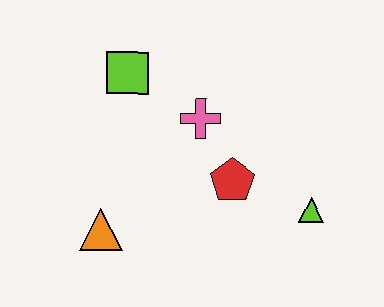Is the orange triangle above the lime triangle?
No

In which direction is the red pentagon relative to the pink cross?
The red pentagon is below the pink cross.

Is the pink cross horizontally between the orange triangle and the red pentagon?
Yes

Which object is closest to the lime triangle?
The red pentagon is closest to the lime triangle.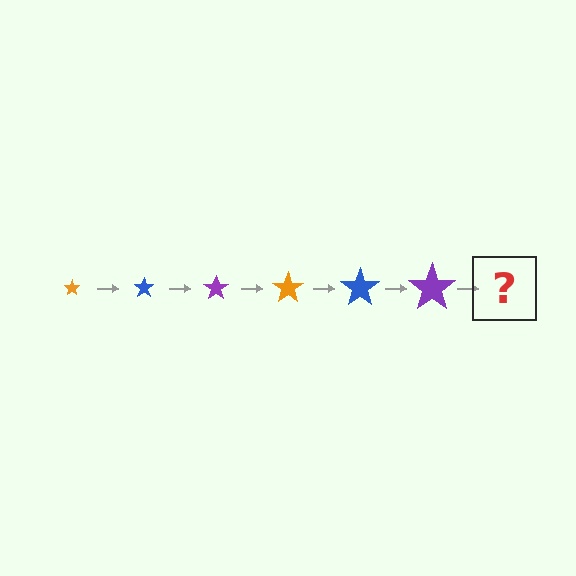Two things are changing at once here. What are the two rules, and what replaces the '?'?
The two rules are that the star grows larger each step and the color cycles through orange, blue, and purple. The '?' should be an orange star, larger than the previous one.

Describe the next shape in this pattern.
It should be an orange star, larger than the previous one.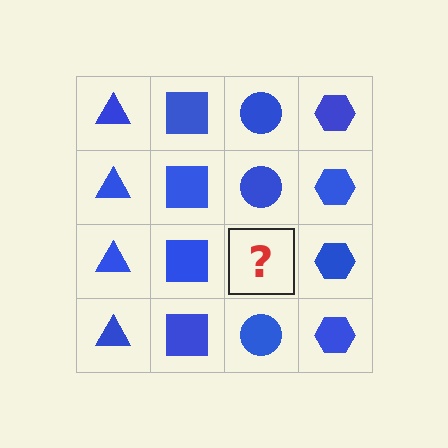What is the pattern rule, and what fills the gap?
The rule is that each column has a consistent shape. The gap should be filled with a blue circle.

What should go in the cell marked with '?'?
The missing cell should contain a blue circle.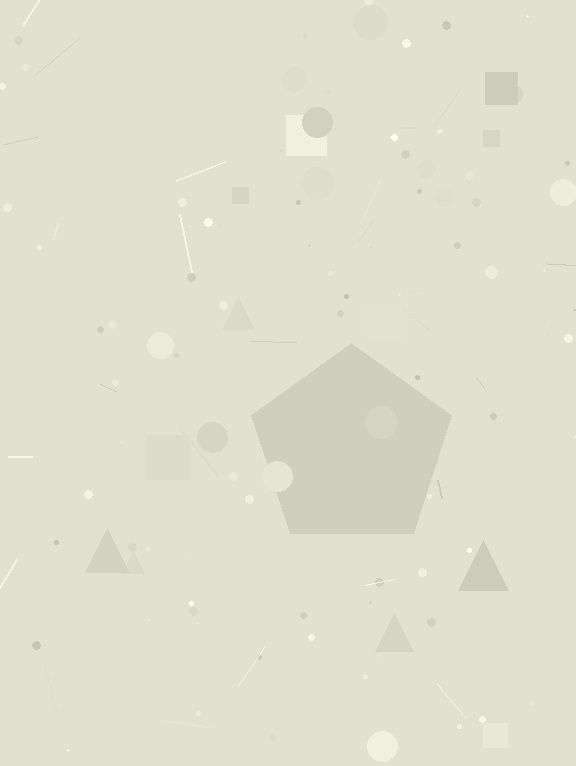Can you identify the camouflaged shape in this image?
The camouflaged shape is a pentagon.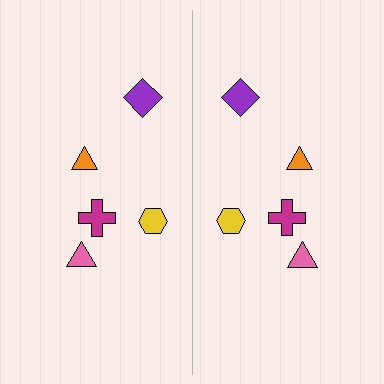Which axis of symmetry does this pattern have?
The pattern has a vertical axis of symmetry running through the center of the image.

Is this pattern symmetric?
Yes, this pattern has bilateral (reflection) symmetry.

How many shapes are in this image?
There are 10 shapes in this image.